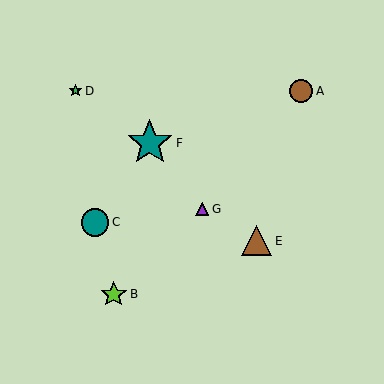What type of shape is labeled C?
Shape C is a teal circle.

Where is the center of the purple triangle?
The center of the purple triangle is at (202, 209).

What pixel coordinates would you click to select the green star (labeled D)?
Click at (76, 91) to select the green star D.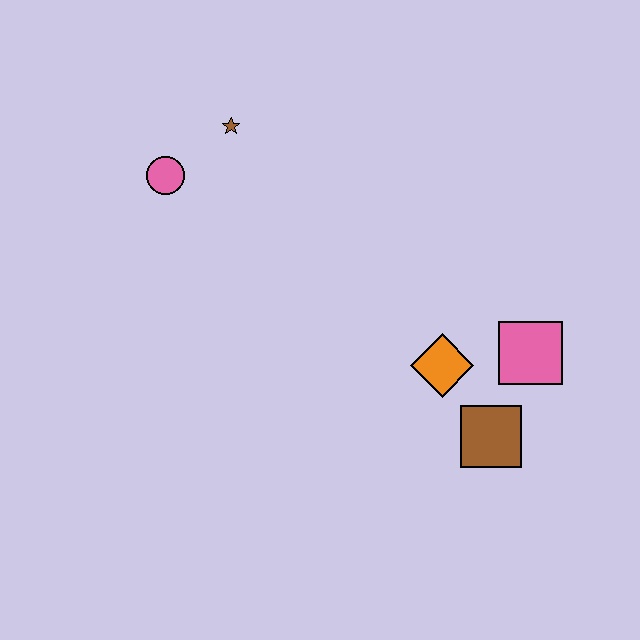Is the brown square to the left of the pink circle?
No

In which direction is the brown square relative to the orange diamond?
The brown square is below the orange diamond.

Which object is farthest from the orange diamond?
The pink circle is farthest from the orange diamond.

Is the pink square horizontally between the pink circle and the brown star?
No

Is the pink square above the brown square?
Yes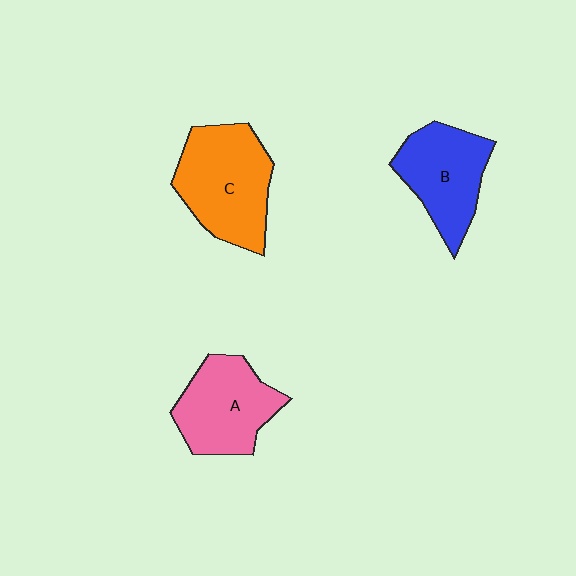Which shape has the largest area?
Shape C (orange).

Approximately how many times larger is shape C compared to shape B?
Approximately 1.2 times.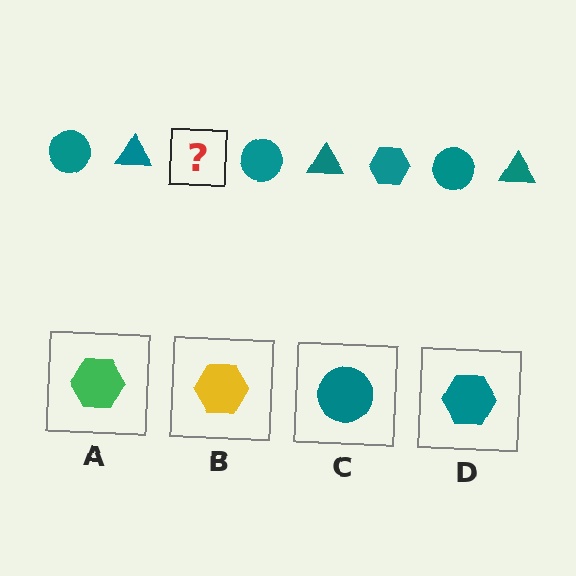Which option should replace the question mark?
Option D.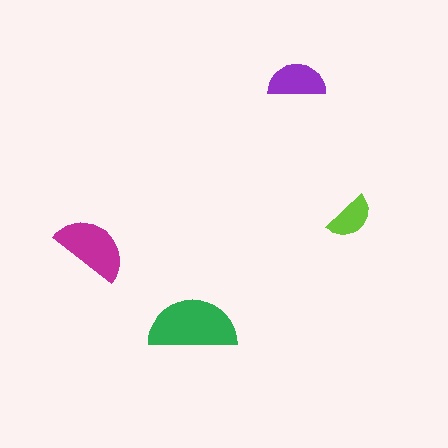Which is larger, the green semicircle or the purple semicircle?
The green one.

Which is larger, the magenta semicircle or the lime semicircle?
The magenta one.